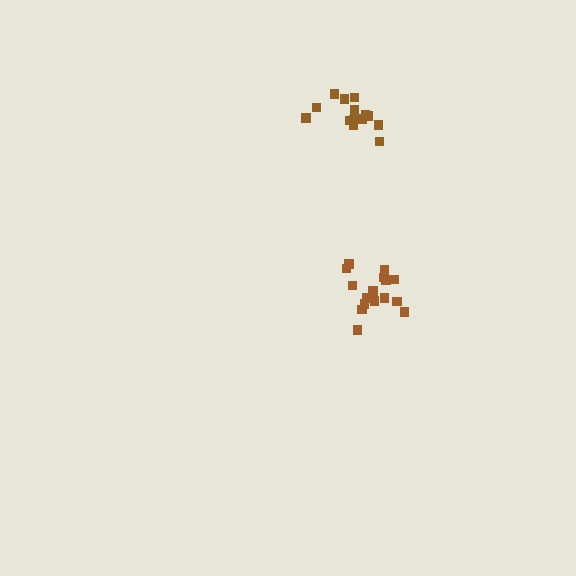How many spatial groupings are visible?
There are 2 spatial groupings.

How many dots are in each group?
Group 1: 14 dots, Group 2: 17 dots (31 total).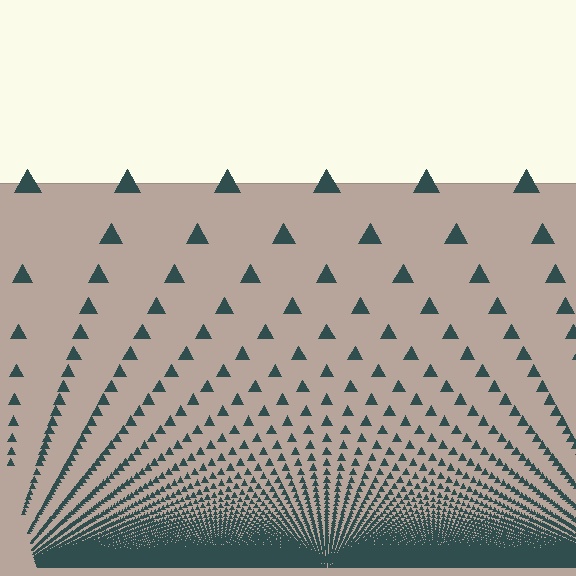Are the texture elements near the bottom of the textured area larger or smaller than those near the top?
Smaller. The gradient is inverted — elements near the bottom are smaller and denser.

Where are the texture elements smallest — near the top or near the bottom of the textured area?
Near the bottom.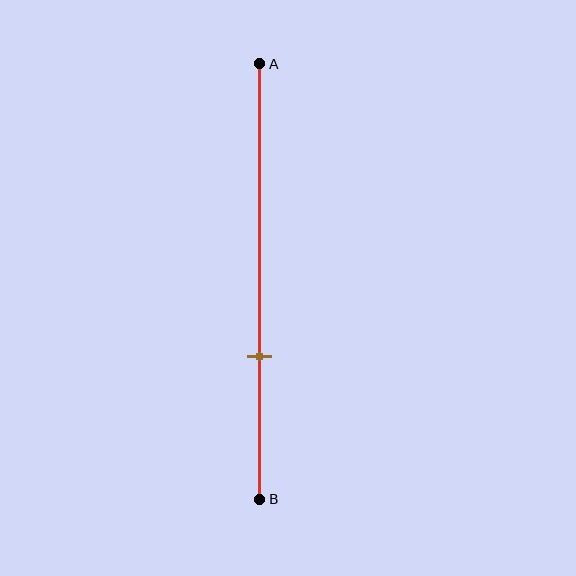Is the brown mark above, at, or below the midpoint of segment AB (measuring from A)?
The brown mark is below the midpoint of segment AB.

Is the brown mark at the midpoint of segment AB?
No, the mark is at about 65% from A, not at the 50% midpoint.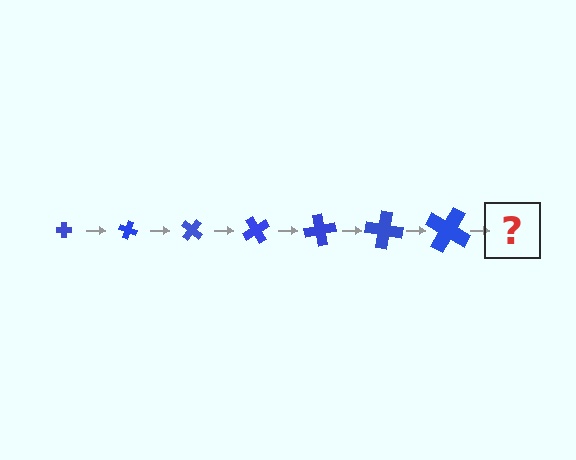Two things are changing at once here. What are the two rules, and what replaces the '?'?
The two rules are that the cross grows larger each step and it rotates 20 degrees each step. The '?' should be a cross, larger than the previous one and rotated 140 degrees from the start.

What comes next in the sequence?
The next element should be a cross, larger than the previous one and rotated 140 degrees from the start.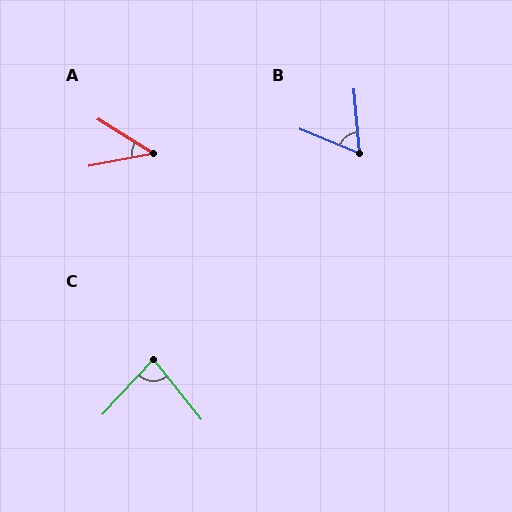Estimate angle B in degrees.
Approximately 63 degrees.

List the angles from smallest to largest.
A (43°), B (63°), C (81°).